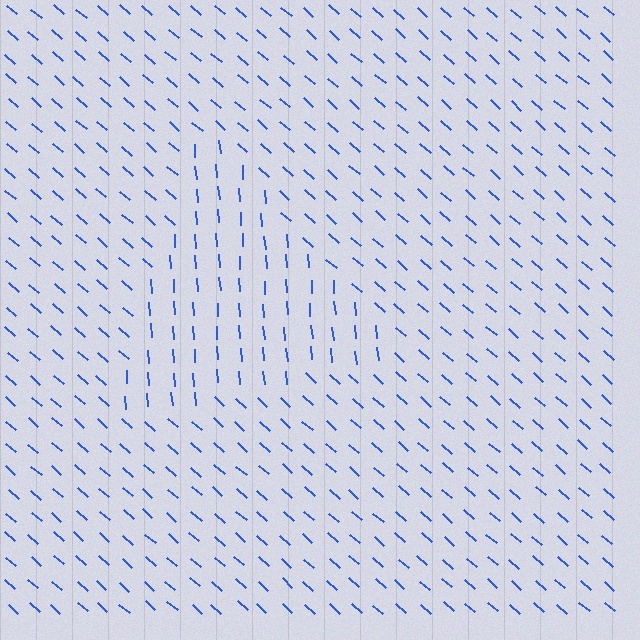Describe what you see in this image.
The image is filled with small blue line segments. A triangle region in the image has lines oriented differently from the surrounding lines, creating a visible texture boundary.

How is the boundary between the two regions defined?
The boundary is defined purely by a change in line orientation (approximately 45 degrees difference). All lines are the same color and thickness.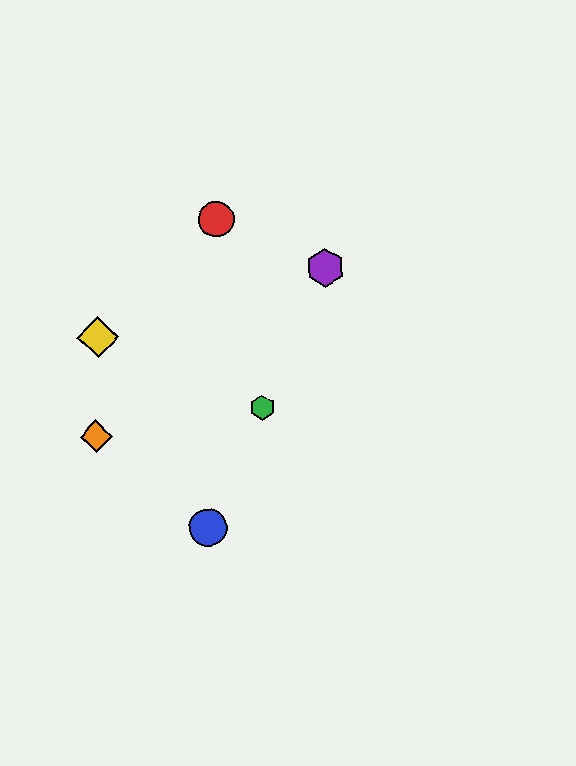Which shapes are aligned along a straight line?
The blue circle, the green hexagon, the purple hexagon are aligned along a straight line.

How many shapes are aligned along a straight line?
3 shapes (the blue circle, the green hexagon, the purple hexagon) are aligned along a straight line.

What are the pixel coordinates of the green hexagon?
The green hexagon is at (262, 407).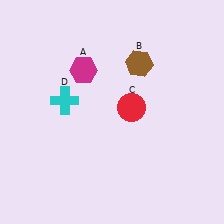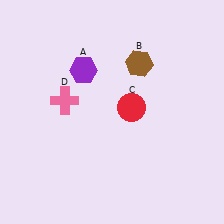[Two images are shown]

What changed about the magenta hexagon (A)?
In Image 1, A is magenta. In Image 2, it changed to purple.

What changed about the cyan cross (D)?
In Image 1, D is cyan. In Image 2, it changed to pink.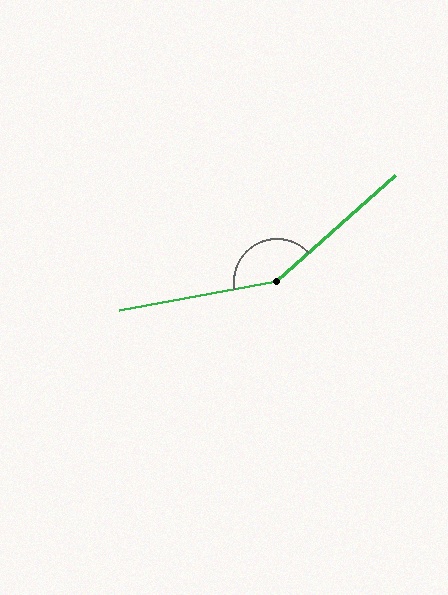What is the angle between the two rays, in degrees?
Approximately 149 degrees.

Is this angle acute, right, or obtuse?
It is obtuse.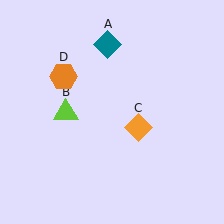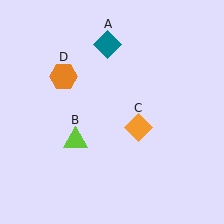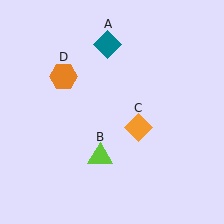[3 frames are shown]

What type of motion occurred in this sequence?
The lime triangle (object B) rotated counterclockwise around the center of the scene.